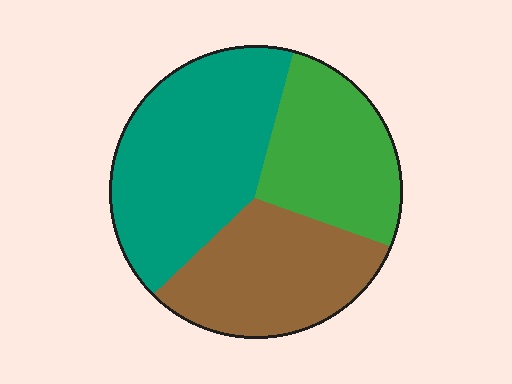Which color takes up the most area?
Teal, at roughly 40%.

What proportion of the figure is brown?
Brown takes up about one third (1/3) of the figure.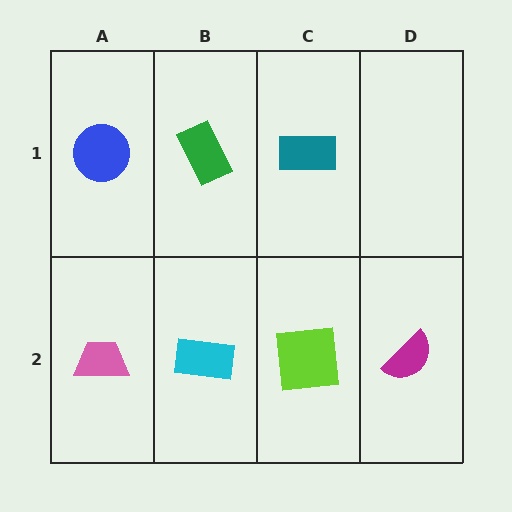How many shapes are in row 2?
4 shapes.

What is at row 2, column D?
A magenta semicircle.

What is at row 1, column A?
A blue circle.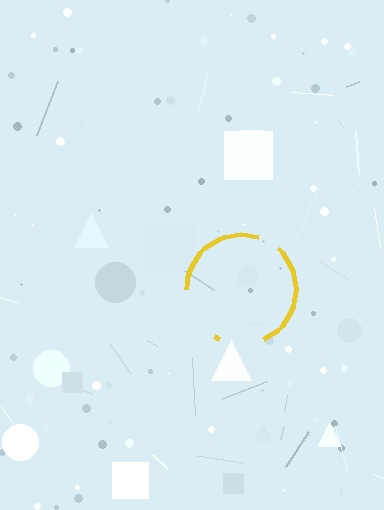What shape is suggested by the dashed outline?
The dashed outline suggests a circle.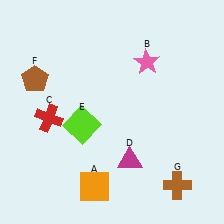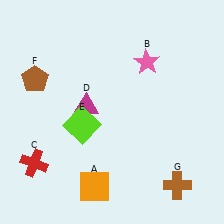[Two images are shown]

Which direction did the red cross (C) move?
The red cross (C) moved down.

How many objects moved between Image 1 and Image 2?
2 objects moved between the two images.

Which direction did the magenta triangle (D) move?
The magenta triangle (D) moved up.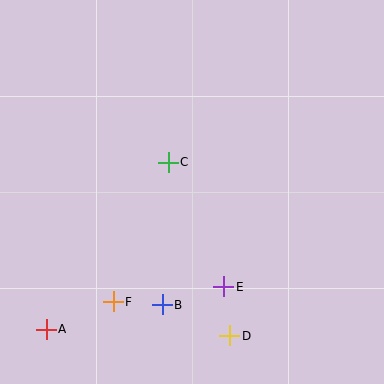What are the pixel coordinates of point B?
Point B is at (162, 305).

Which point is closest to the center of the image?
Point C at (168, 162) is closest to the center.